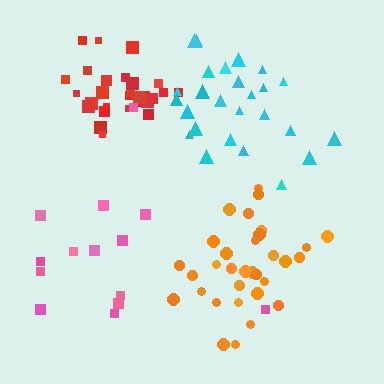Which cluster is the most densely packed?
Red.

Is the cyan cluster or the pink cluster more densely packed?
Cyan.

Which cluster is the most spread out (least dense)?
Pink.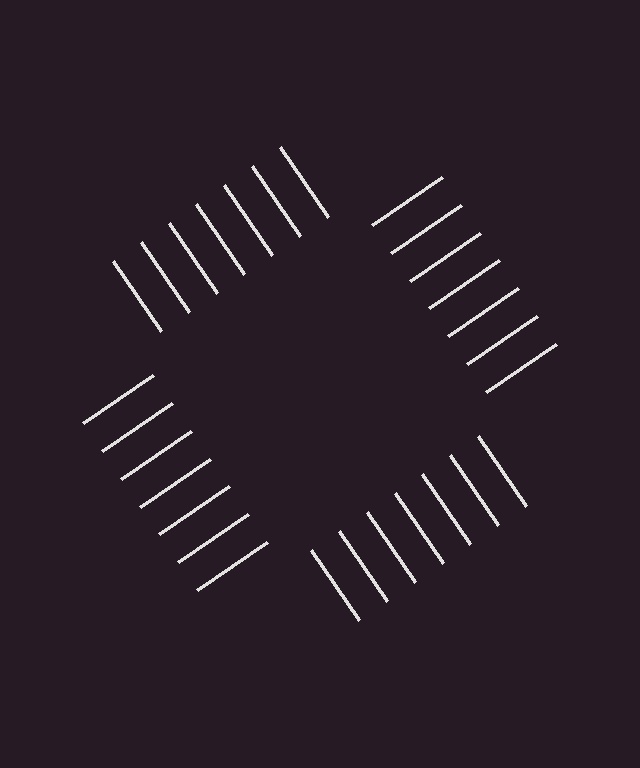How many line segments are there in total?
28 — 7 along each of the 4 edges.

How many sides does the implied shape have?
4 sides — the line-ends trace a square.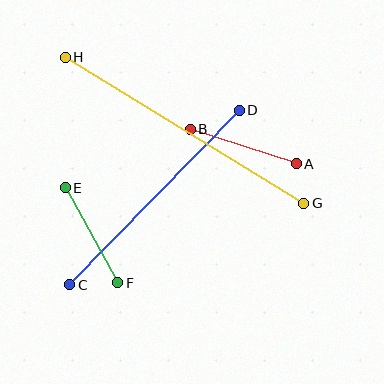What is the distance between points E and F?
The distance is approximately 109 pixels.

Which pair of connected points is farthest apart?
Points G and H are farthest apart.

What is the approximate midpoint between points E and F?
The midpoint is at approximately (92, 235) pixels.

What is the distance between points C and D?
The distance is approximately 243 pixels.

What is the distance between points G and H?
The distance is approximately 279 pixels.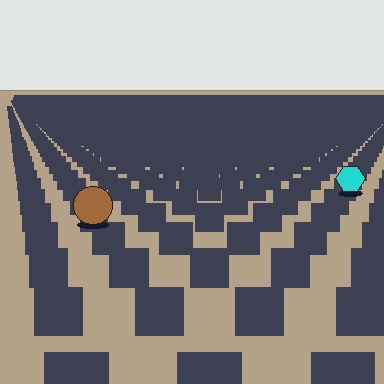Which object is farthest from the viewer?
The cyan hexagon is farthest from the viewer. It appears smaller and the ground texture around it is denser.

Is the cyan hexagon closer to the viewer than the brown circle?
No. The brown circle is closer — you can tell from the texture gradient: the ground texture is coarser near it.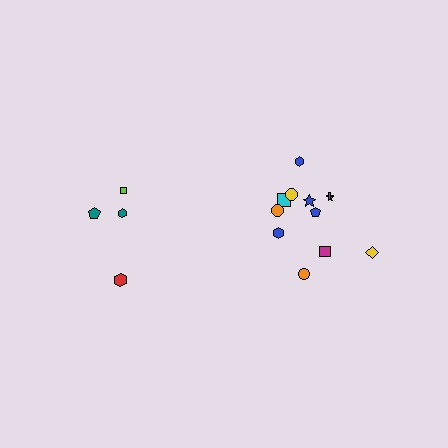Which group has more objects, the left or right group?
The right group.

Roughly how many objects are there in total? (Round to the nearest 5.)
Roughly 15 objects in total.